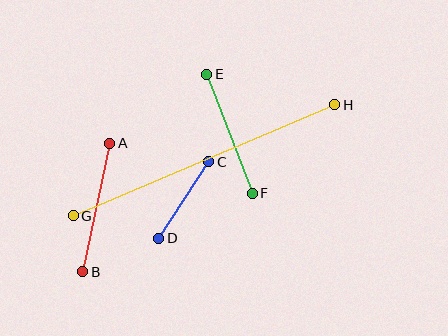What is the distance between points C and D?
The distance is approximately 91 pixels.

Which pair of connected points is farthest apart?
Points G and H are farthest apart.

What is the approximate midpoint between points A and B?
The midpoint is at approximately (96, 208) pixels.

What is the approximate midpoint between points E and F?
The midpoint is at approximately (230, 134) pixels.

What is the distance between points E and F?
The distance is approximately 128 pixels.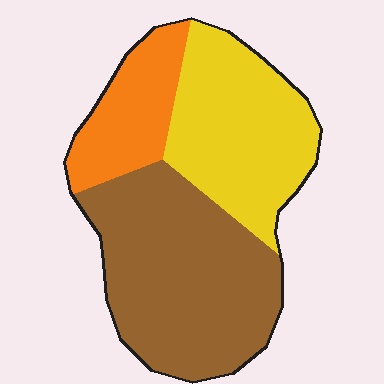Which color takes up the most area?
Brown, at roughly 50%.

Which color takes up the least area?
Orange, at roughly 20%.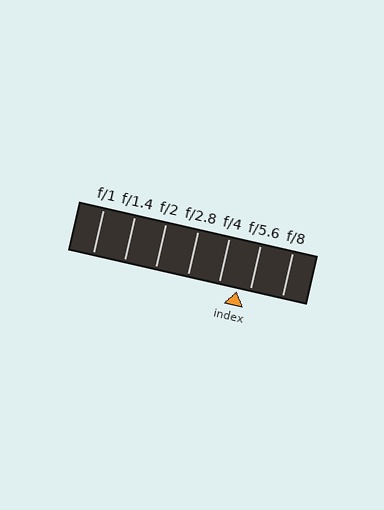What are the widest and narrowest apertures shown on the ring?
The widest aperture shown is f/1 and the narrowest is f/8.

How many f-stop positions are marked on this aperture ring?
There are 7 f-stop positions marked.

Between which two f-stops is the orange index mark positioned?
The index mark is between f/4 and f/5.6.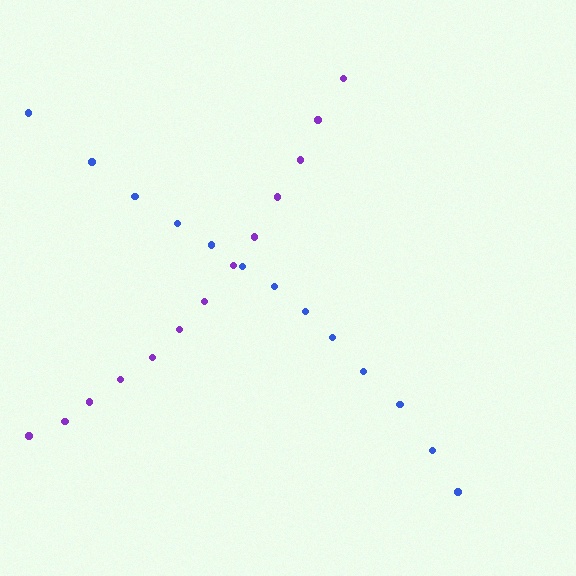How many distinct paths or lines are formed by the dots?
There are 2 distinct paths.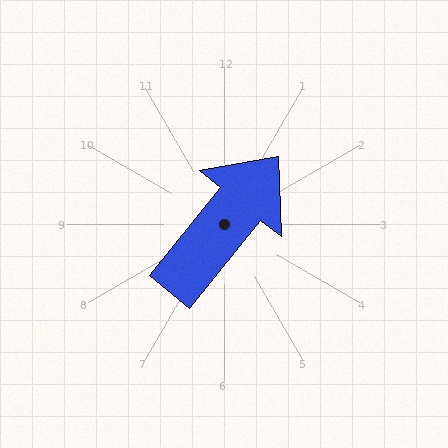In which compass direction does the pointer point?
Northeast.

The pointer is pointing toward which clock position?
Roughly 1 o'clock.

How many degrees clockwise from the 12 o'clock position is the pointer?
Approximately 39 degrees.